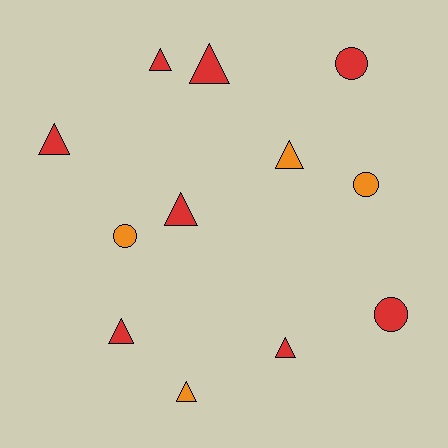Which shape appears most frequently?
Triangle, with 8 objects.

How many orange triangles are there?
There are 2 orange triangles.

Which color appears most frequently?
Red, with 8 objects.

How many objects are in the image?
There are 12 objects.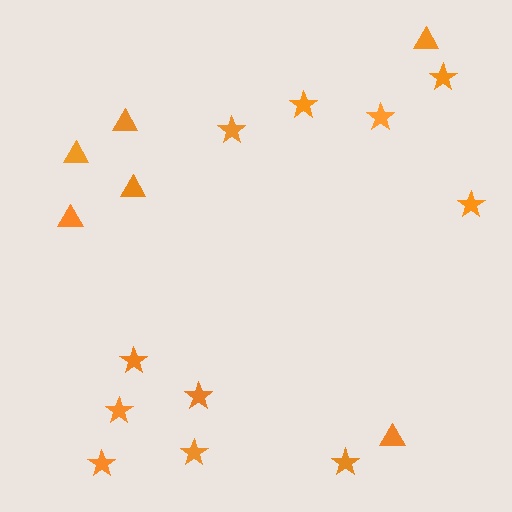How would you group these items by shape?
There are 2 groups: one group of stars (11) and one group of triangles (6).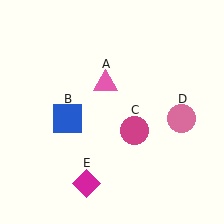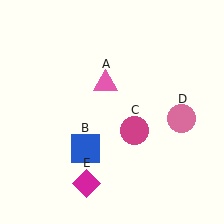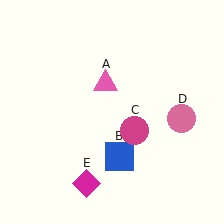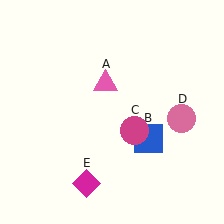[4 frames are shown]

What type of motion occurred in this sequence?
The blue square (object B) rotated counterclockwise around the center of the scene.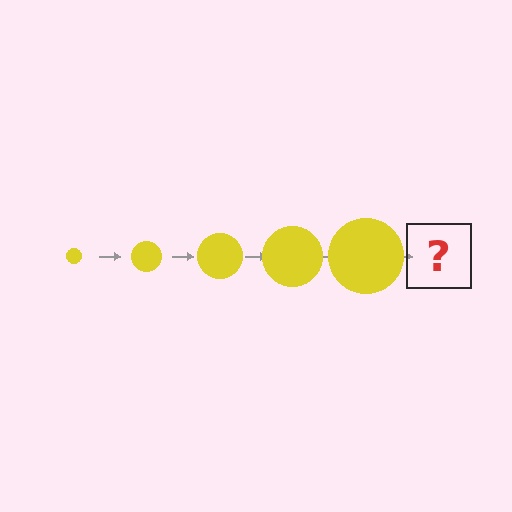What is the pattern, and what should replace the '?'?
The pattern is that the circle gets progressively larger each step. The '?' should be a yellow circle, larger than the previous one.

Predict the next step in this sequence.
The next step is a yellow circle, larger than the previous one.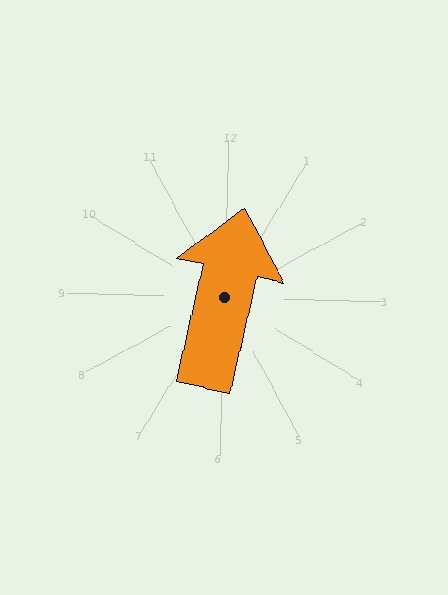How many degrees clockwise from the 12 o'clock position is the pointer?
Approximately 12 degrees.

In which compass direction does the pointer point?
North.